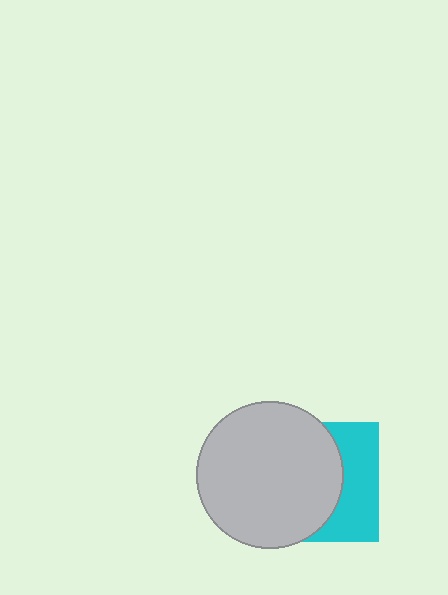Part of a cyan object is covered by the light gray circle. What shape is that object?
It is a square.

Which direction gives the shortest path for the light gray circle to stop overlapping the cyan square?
Moving left gives the shortest separation.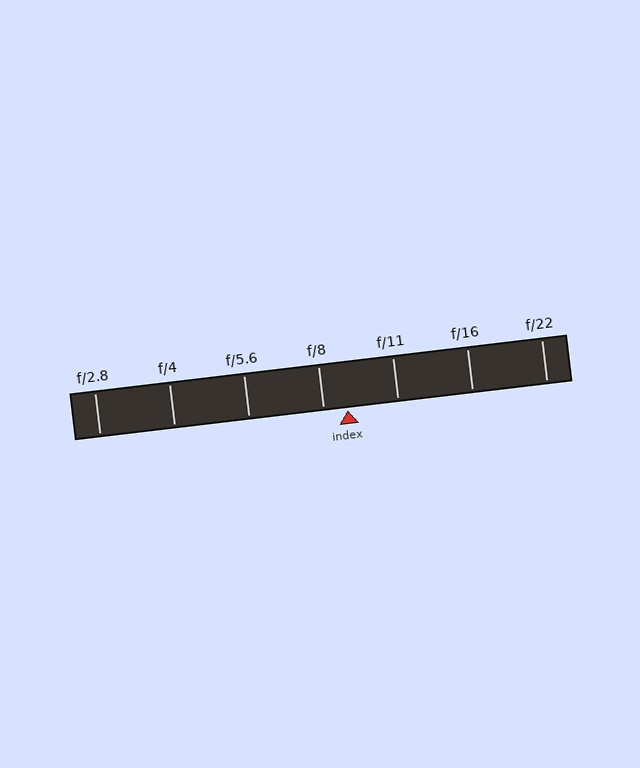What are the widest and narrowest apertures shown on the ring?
The widest aperture shown is f/2.8 and the narrowest is f/22.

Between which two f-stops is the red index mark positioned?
The index mark is between f/8 and f/11.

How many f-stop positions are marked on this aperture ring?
There are 7 f-stop positions marked.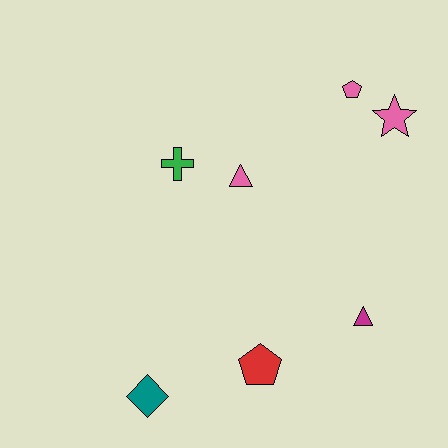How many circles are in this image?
There are no circles.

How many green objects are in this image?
There is 1 green object.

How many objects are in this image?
There are 7 objects.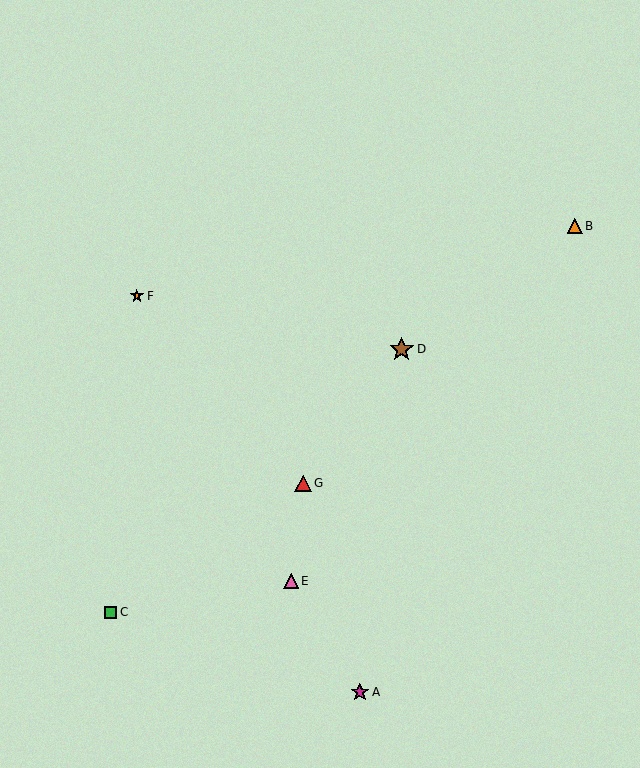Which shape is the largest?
The brown star (labeled D) is the largest.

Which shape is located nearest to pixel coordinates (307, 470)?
The red triangle (labeled G) at (303, 483) is nearest to that location.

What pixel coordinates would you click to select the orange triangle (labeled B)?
Click at (575, 226) to select the orange triangle B.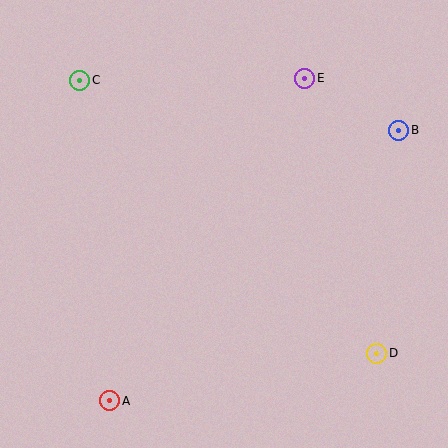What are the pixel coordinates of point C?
Point C is at (80, 80).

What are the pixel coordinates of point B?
Point B is at (399, 130).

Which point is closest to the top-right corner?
Point B is closest to the top-right corner.